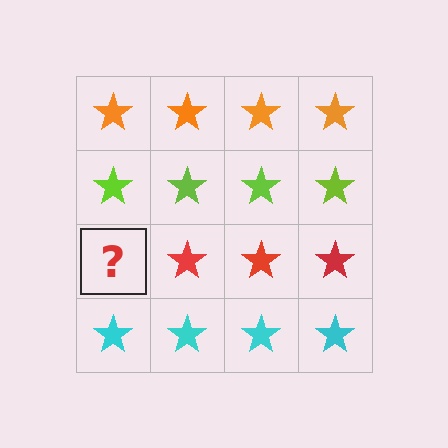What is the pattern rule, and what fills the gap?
The rule is that each row has a consistent color. The gap should be filled with a red star.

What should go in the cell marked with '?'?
The missing cell should contain a red star.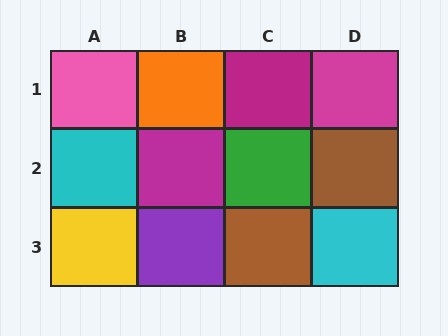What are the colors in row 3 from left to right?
Yellow, purple, brown, cyan.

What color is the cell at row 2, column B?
Magenta.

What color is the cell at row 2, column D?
Brown.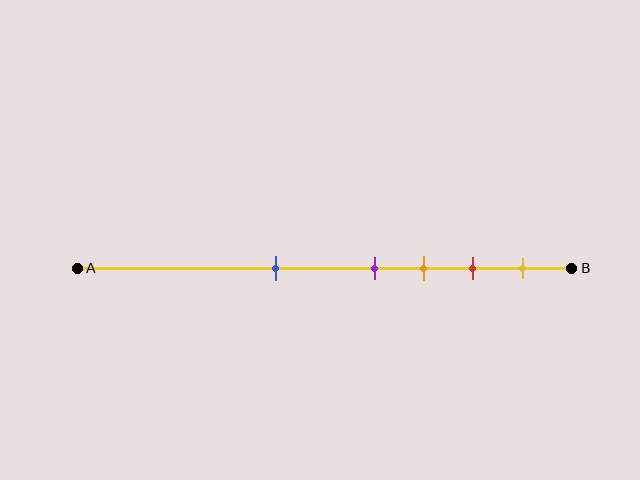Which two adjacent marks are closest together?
The purple and orange marks are the closest adjacent pair.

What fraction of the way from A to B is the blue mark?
The blue mark is approximately 40% (0.4) of the way from A to B.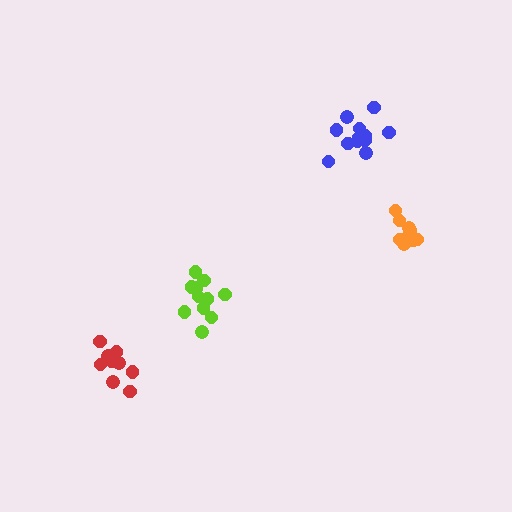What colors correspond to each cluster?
The clusters are colored: blue, lime, red, orange.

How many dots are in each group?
Group 1: 12 dots, Group 2: 12 dots, Group 3: 9 dots, Group 4: 10 dots (43 total).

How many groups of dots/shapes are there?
There are 4 groups.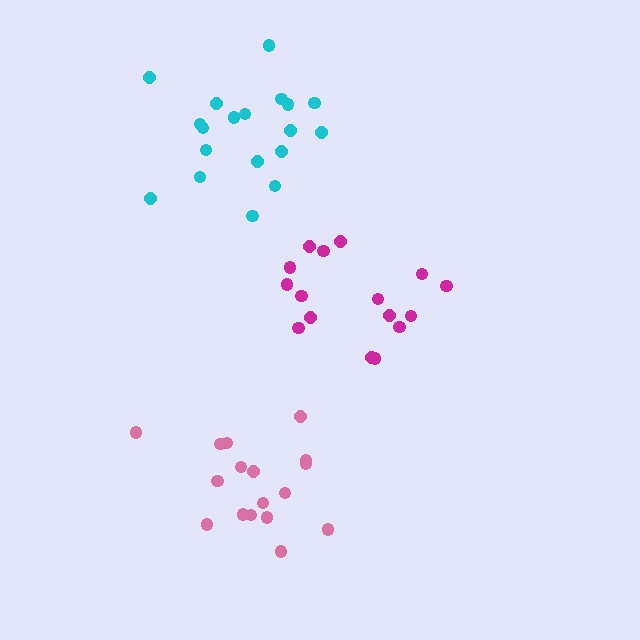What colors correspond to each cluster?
The clusters are colored: magenta, pink, cyan.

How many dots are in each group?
Group 1: 16 dots, Group 2: 17 dots, Group 3: 19 dots (52 total).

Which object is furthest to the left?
The cyan cluster is leftmost.